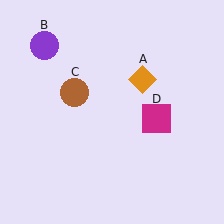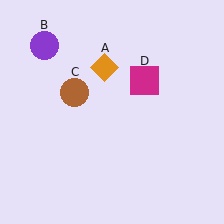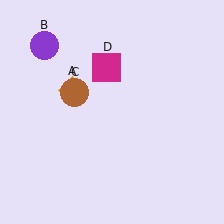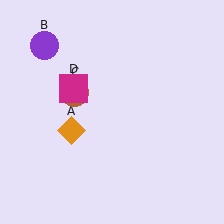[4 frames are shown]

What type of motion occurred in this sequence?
The orange diamond (object A), magenta square (object D) rotated counterclockwise around the center of the scene.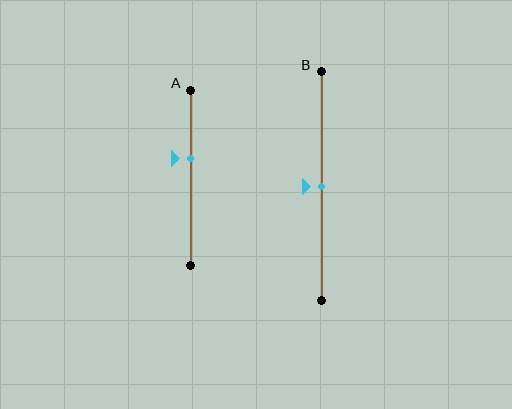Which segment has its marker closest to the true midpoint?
Segment B has its marker closest to the true midpoint.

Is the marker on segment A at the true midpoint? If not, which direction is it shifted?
No, the marker on segment A is shifted upward by about 11% of the segment length.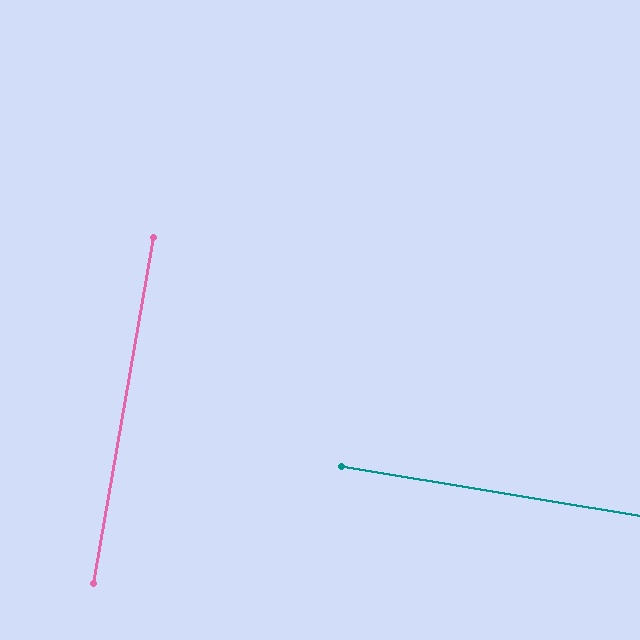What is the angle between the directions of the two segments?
Approximately 90 degrees.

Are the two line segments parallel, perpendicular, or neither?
Perpendicular — they meet at approximately 90°.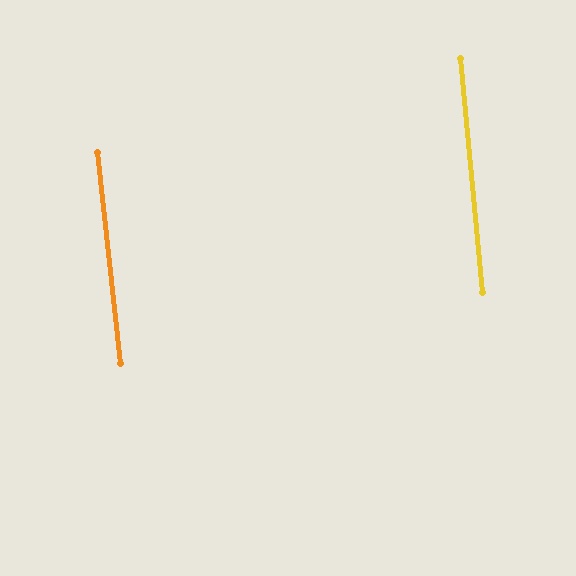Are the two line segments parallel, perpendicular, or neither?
Parallel — their directions differ by only 1.1°.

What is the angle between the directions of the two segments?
Approximately 1 degree.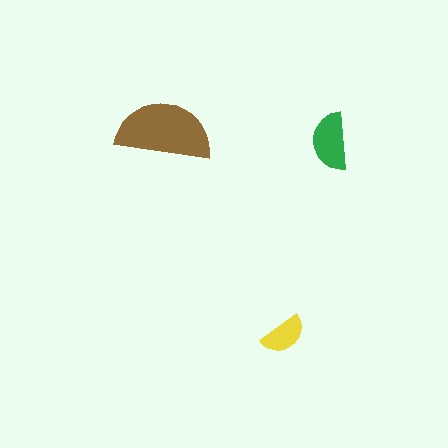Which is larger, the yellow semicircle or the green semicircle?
The green one.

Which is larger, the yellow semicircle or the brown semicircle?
The brown one.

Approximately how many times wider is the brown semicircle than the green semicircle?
About 1.5 times wider.